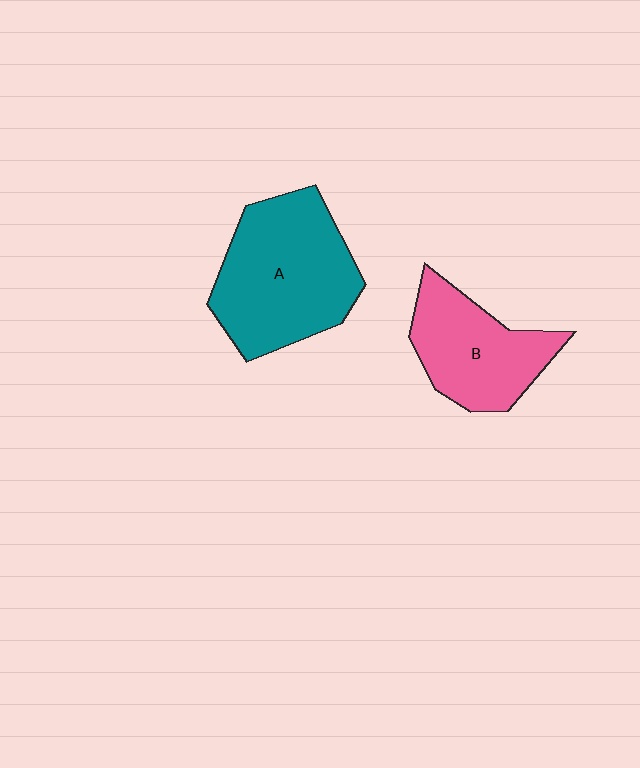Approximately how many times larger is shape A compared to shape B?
Approximately 1.4 times.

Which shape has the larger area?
Shape A (teal).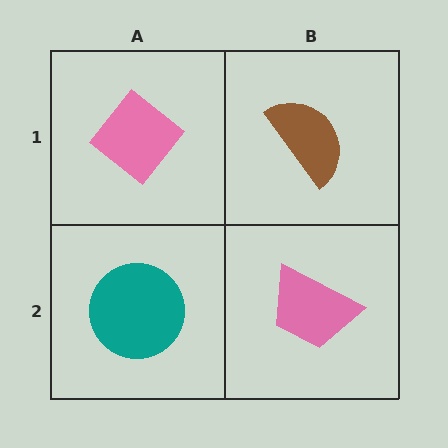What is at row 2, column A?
A teal circle.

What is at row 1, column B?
A brown semicircle.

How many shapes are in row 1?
2 shapes.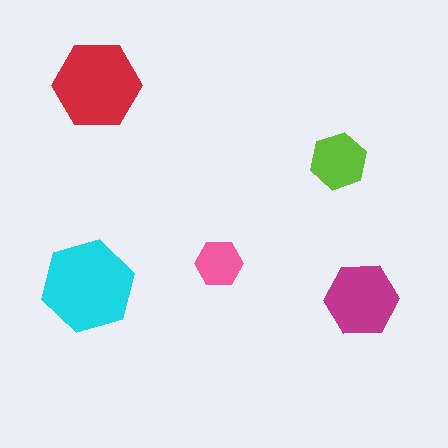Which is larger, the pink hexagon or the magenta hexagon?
The magenta one.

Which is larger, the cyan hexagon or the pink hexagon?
The cyan one.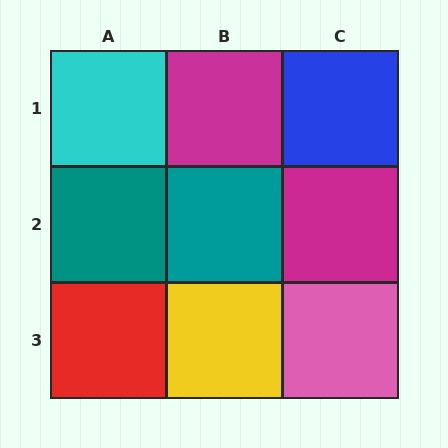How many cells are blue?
1 cell is blue.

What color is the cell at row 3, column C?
Pink.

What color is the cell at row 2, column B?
Teal.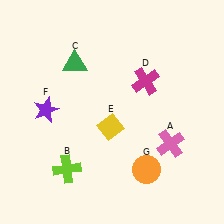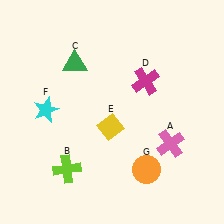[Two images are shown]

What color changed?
The star (F) changed from purple in Image 1 to cyan in Image 2.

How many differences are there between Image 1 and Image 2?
There is 1 difference between the two images.